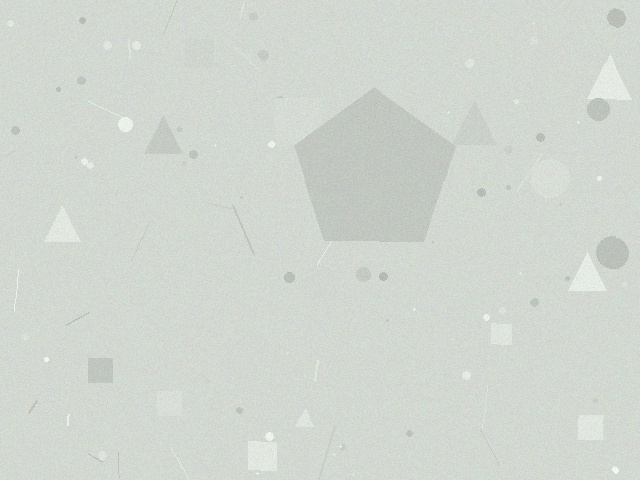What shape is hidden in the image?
A pentagon is hidden in the image.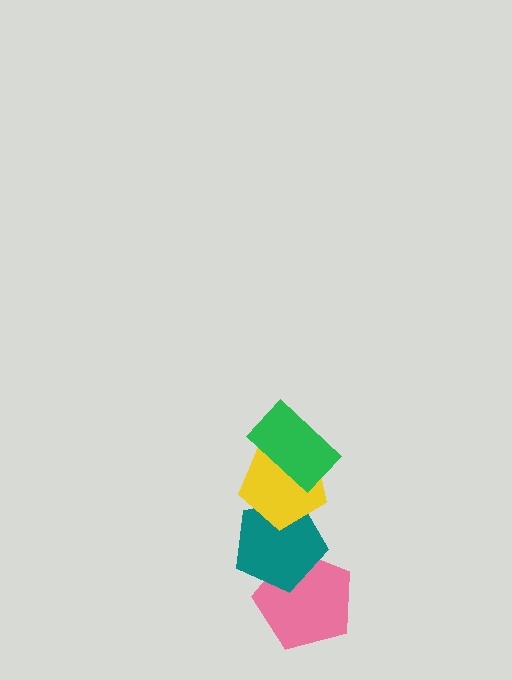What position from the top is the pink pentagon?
The pink pentagon is 4th from the top.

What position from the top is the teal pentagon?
The teal pentagon is 3rd from the top.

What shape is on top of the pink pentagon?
The teal pentagon is on top of the pink pentagon.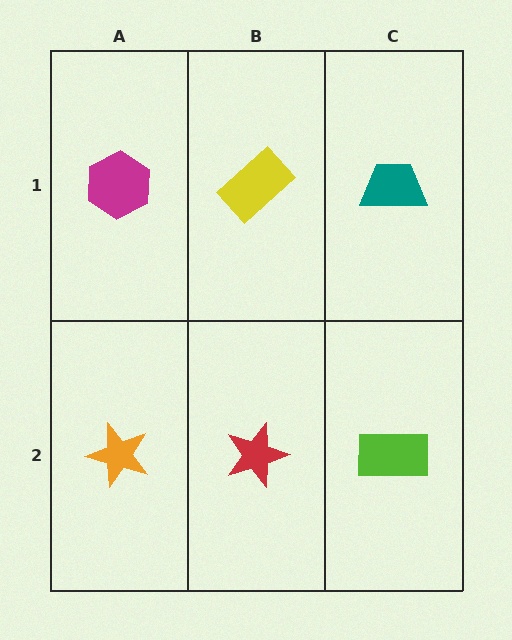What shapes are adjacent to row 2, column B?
A yellow rectangle (row 1, column B), an orange star (row 2, column A), a lime rectangle (row 2, column C).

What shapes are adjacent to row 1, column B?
A red star (row 2, column B), a magenta hexagon (row 1, column A), a teal trapezoid (row 1, column C).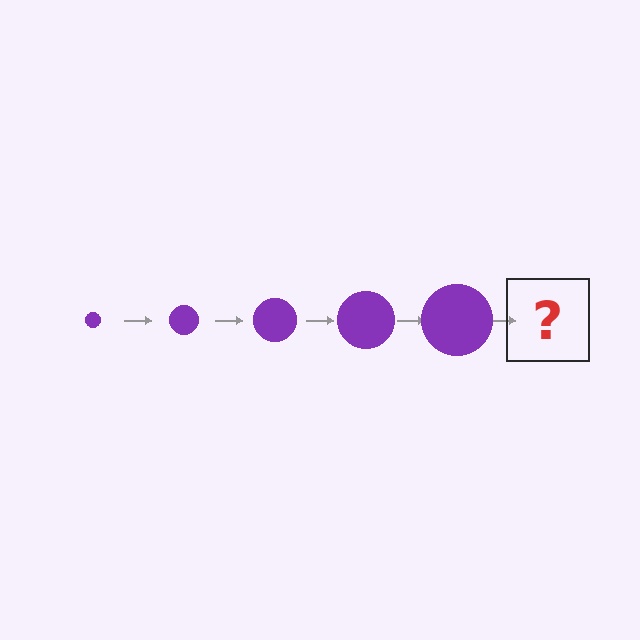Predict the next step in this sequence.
The next step is a purple circle, larger than the previous one.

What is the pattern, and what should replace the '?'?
The pattern is that the circle gets progressively larger each step. The '?' should be a purple circle, larger than the previous one.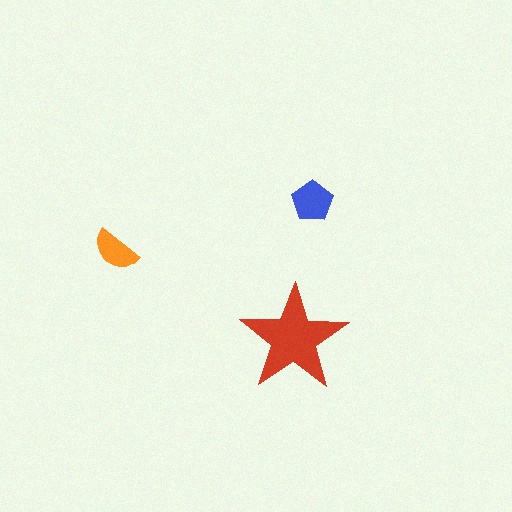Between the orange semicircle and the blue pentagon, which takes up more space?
The blue pentagon.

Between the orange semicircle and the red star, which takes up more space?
The red star.